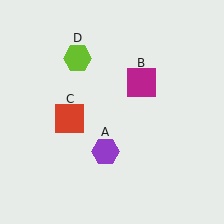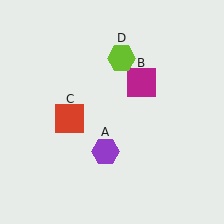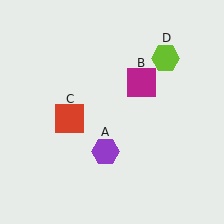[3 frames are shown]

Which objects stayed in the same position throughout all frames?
Purple hexagon (object A) and magenta square (object B) and red square (object C) remained stationary.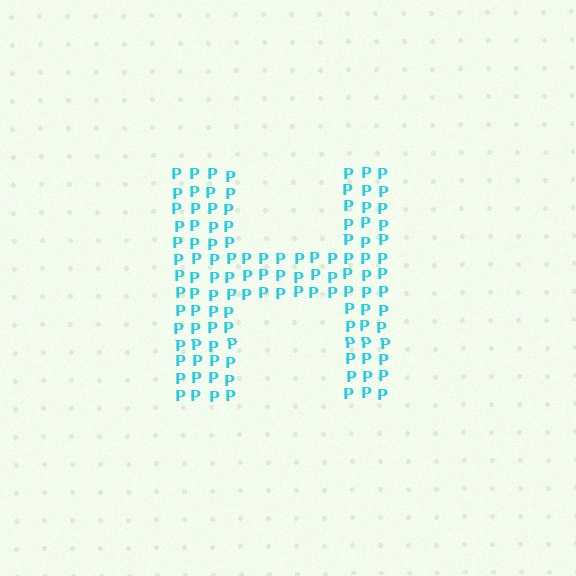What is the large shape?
The large shape is the letter H.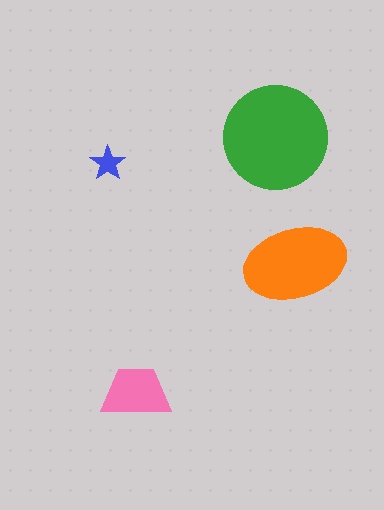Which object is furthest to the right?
The orange ellipse is rightmost.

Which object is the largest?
The green circle.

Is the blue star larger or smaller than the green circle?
Smaller.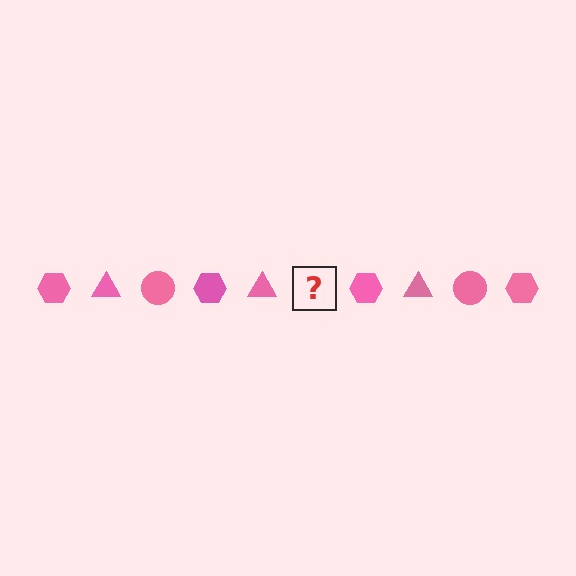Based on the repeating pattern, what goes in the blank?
The blank should be a pink circle.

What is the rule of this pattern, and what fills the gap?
The rule is that the pattern cycles through hexagon, triangle, circle shapes in pink. The gap should be filled with a pink circle.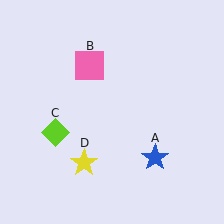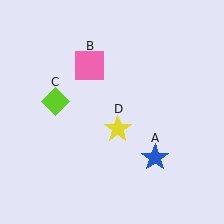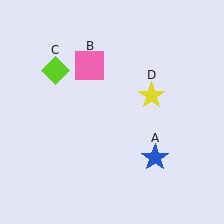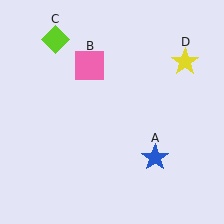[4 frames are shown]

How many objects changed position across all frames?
2 objects changed position: lime diamond (object C), yellow star (object D).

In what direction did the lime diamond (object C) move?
The lime diamond (object C) moved up.